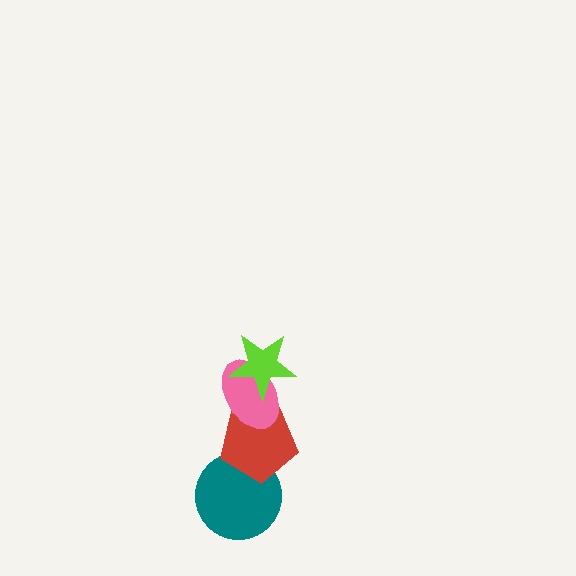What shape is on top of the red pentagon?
The pink ellipse is on top of the red pentagon.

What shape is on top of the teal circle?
The red pentagon is on top of the teal circle.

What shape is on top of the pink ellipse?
The lime star is on top of the pink ellipse.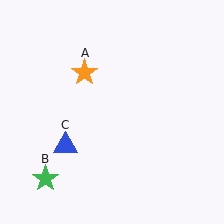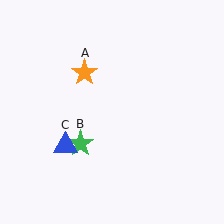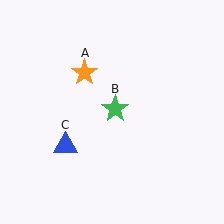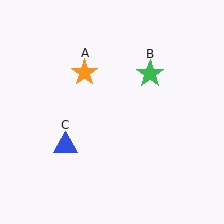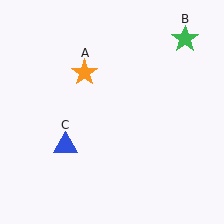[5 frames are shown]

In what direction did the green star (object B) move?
The green star (object B) moved up and to the right.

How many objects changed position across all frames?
1 object changed position: green star (object B).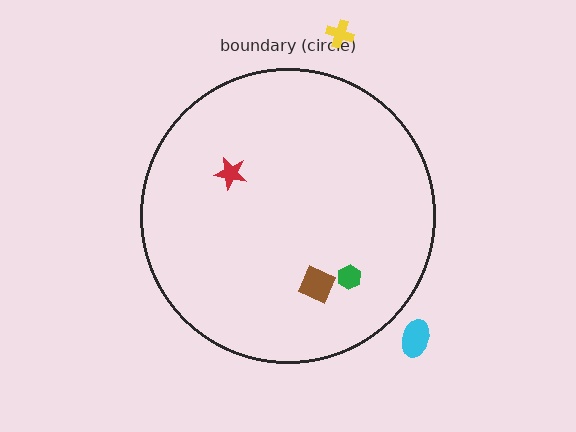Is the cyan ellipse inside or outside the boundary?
Outside.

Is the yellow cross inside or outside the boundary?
Outside.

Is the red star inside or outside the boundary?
Inside.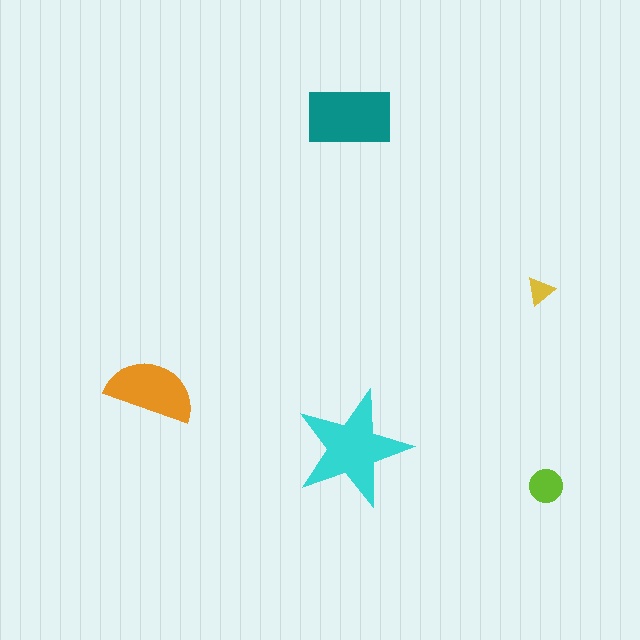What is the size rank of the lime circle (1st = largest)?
4th.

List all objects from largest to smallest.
The cyan star, the teal rectangle, the orange semicircle, the lime circle, the yellow triangle.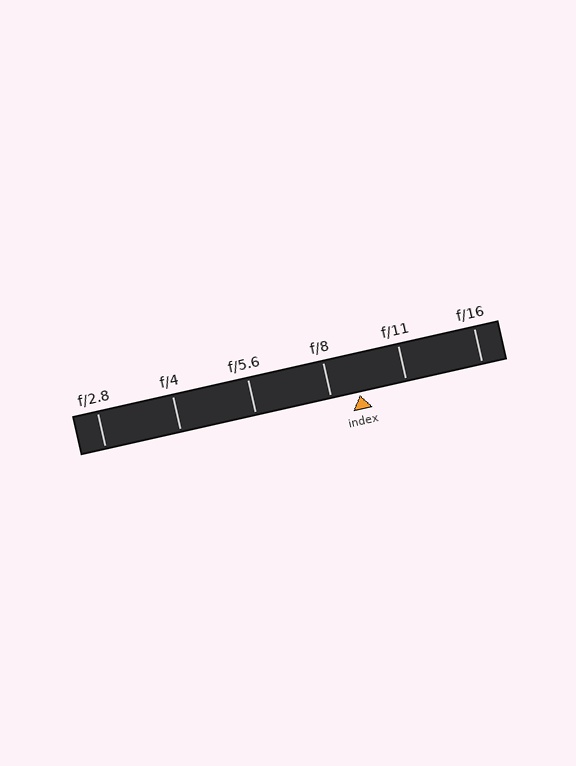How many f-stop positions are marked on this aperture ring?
There are 6 f-stop positions marked.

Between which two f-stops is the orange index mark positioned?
The index mark is between f/8 and f/11.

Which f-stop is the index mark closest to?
The index mark is closest to f/8.